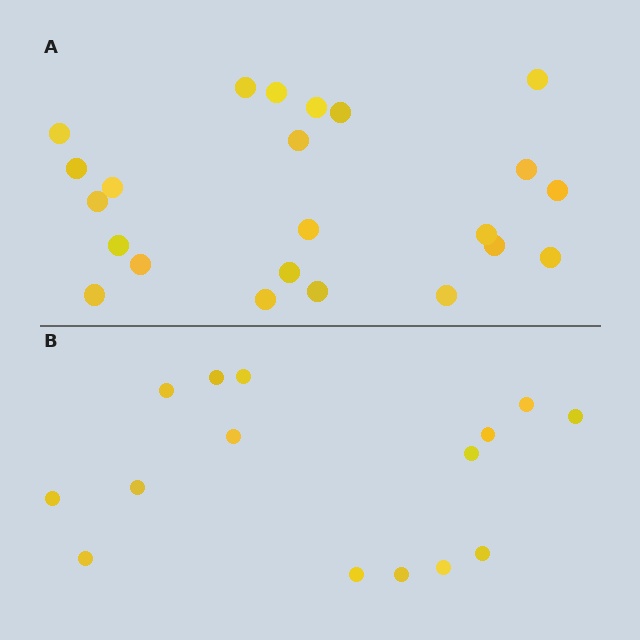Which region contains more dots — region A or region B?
Region A (the top region) has more dots.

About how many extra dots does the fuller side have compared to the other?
Region A has roughly 8 or so more dots than region B.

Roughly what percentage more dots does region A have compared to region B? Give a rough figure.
About 55% more.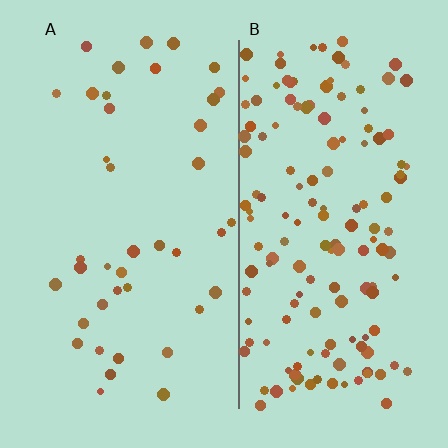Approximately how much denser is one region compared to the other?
Approximately 3.7× — region B over region A.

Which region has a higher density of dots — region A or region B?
B (the right).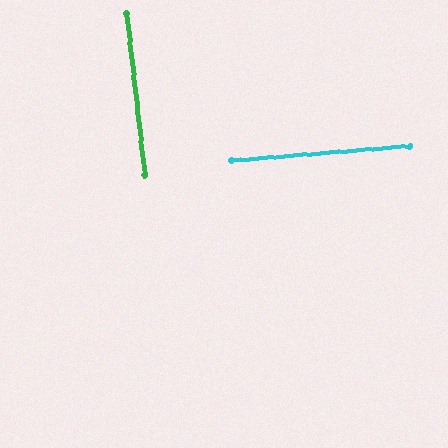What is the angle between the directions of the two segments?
Approximately 88 degrees.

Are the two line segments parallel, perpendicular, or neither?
Perpendicular — they meet at approximately 88°.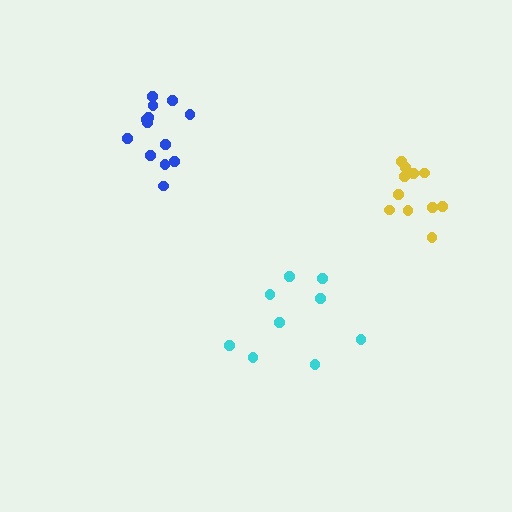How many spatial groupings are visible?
There are 3 spatial groupings.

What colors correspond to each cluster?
The clusters are colored: yellow, blue, cyan.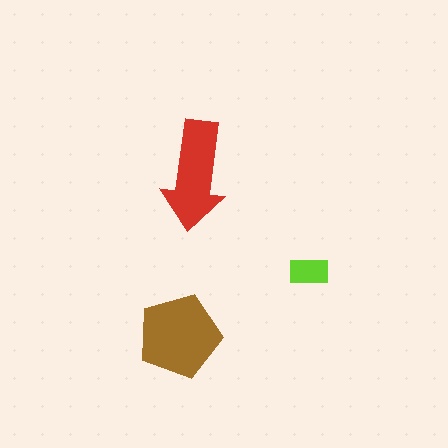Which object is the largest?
The brown pentagon.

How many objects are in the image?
There are 3 objects in the image.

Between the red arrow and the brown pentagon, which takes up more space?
The brown pentagon.